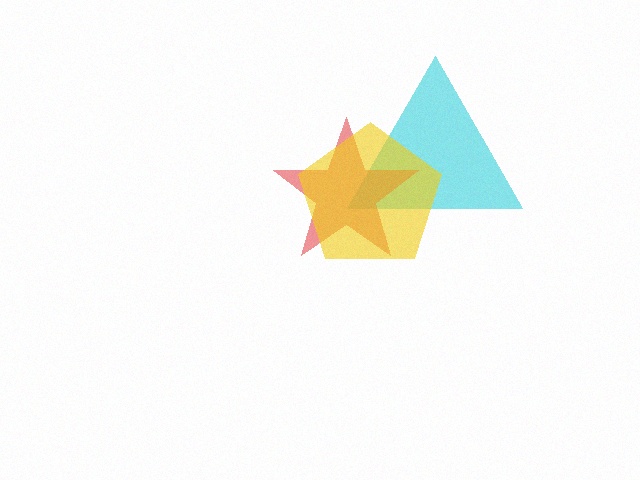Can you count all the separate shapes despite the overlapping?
Yes, there are 3 separate shapes.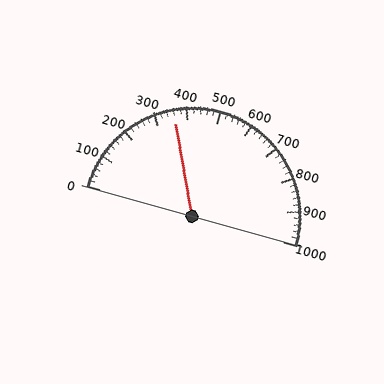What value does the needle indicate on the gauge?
The needle indicates approximately 360.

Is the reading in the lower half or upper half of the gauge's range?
The reading is in the lower half of the range (0 to 1000).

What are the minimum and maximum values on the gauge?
The gauge ranges from 0 to 1000.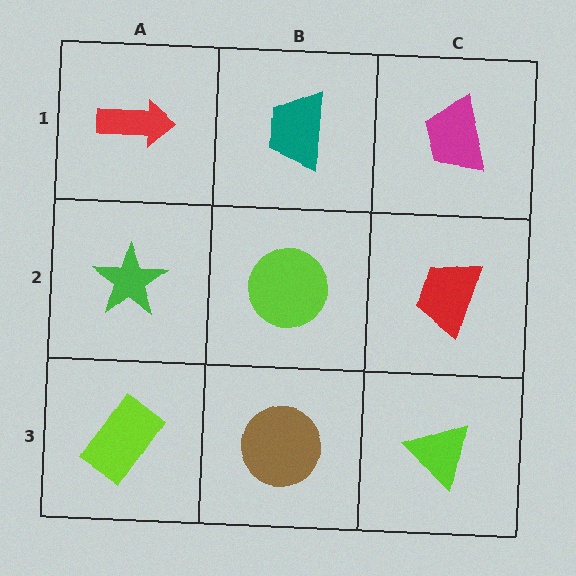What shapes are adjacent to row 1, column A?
A green star (row 2, column A), a teal trapezoid (row 1, column B).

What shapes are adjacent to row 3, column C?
A red trapezoid (row 2, column C), a brown circle (row 3, column B).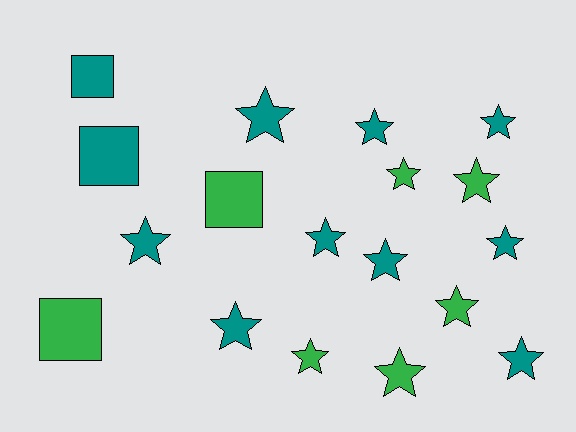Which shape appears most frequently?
Star, with 14 objects.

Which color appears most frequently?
Teal, with 11 objects.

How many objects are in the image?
There are 18 objects.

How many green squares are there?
There are 2 green squares.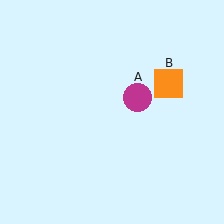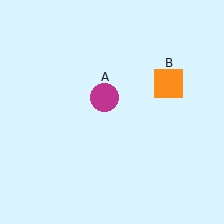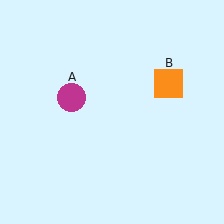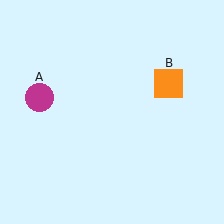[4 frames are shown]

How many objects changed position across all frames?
1 object changed position: magenta circle (object A).